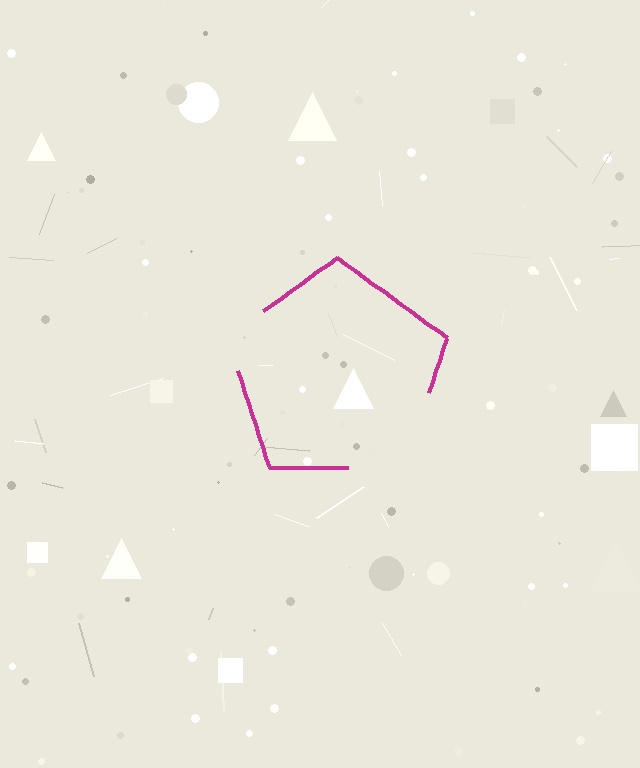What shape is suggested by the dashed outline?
The dashed outline suggests a pentagon.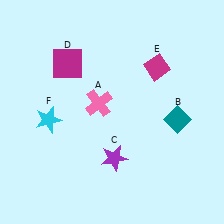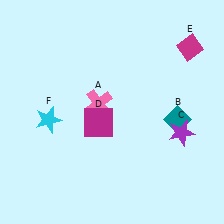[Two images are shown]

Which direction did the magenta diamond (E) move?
The magenta diamond (E) moved right.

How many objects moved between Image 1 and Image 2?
3 objects moved between the two images.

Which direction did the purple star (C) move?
The purple star (C) moved right.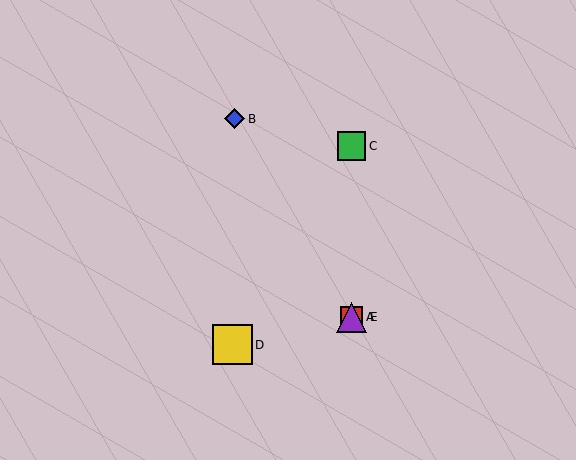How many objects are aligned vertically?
3 objects (A, C, E) are aligned vertically.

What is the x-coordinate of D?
Object D is at x≈233.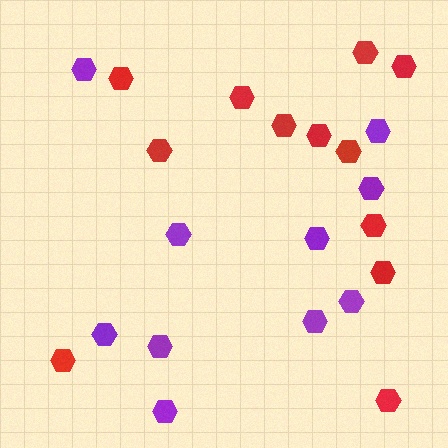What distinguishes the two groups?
There are 2 groups: one group of purple hexagons (10) and one group of red hexagons (12).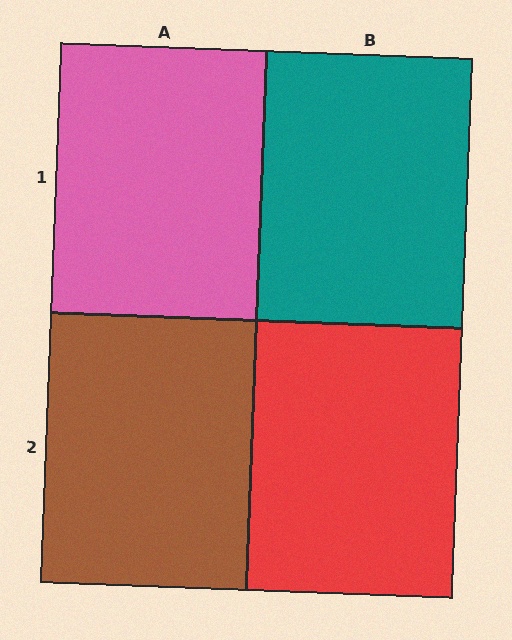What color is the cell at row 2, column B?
Red.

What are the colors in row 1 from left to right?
Pink, teal.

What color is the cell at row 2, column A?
Brown.